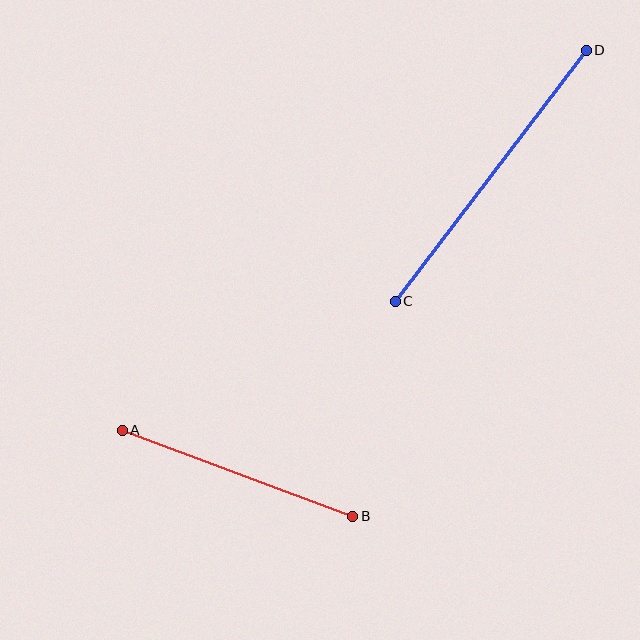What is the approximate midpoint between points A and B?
The midpoint is at approximately (237, 473) pixels.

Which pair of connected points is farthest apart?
Points C and D are farthest apart.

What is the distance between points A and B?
The distance is approximately 246 pixels.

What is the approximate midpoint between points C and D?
The midpoint is at approximately (491, 176) pixels.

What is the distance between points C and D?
The distance is approximately 316 pixels.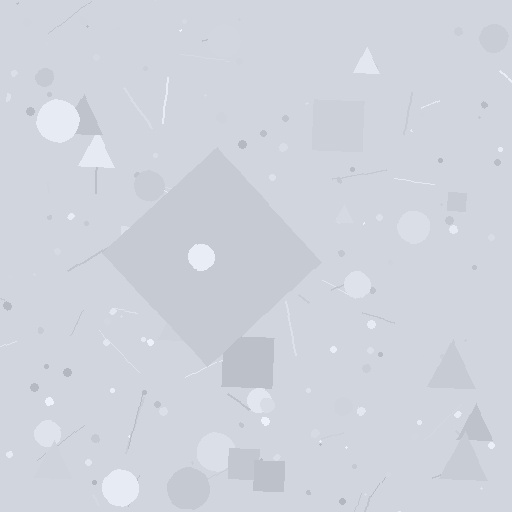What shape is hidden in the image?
A diamond is hidden in the image.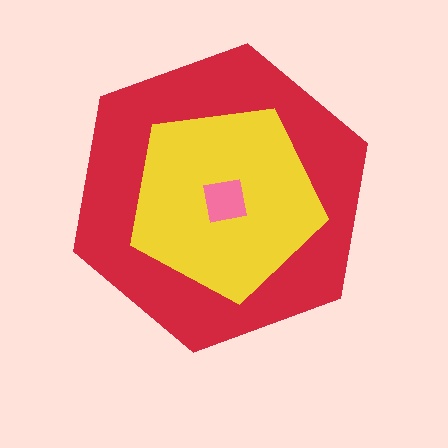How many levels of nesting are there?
3.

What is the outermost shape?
The red hexagon.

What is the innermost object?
The pink square.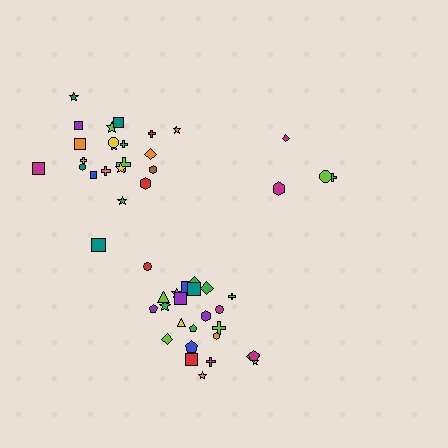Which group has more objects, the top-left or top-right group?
The top-left group.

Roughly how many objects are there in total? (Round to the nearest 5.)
Roughly 50 objects in total.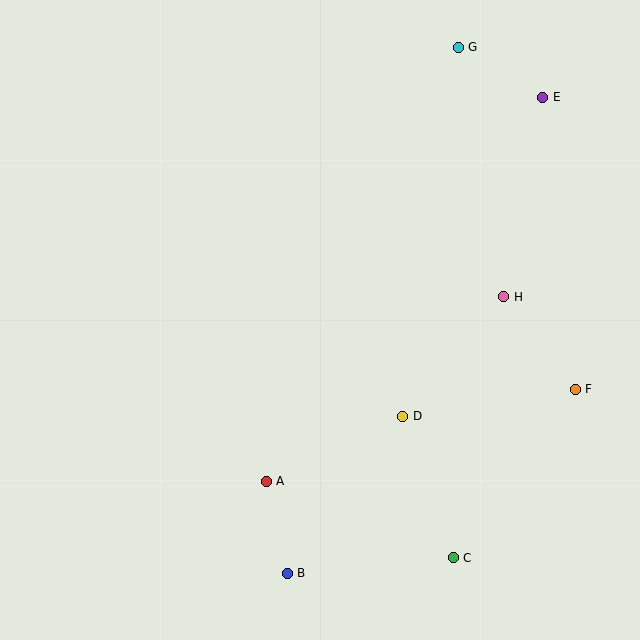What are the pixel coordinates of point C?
Point C is at (453, 558).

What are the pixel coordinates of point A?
Point A is at (266, 481).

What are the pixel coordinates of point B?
Point B is at (287, 573).